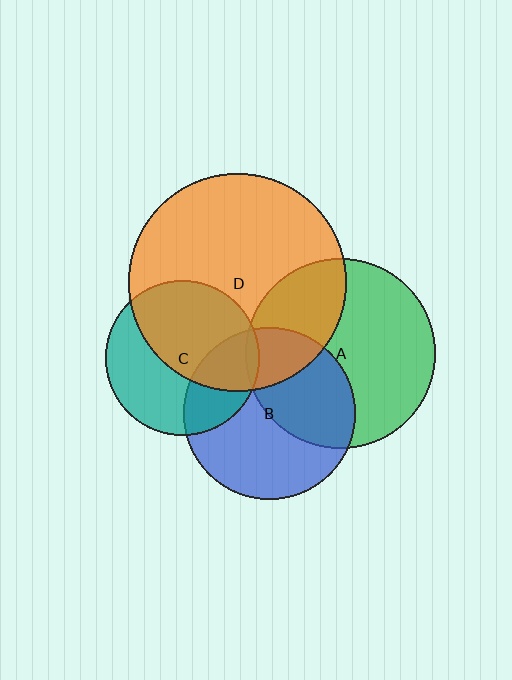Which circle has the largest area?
Circle D (orange).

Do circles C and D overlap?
Yes.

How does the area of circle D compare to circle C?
Approximately 2.0 times.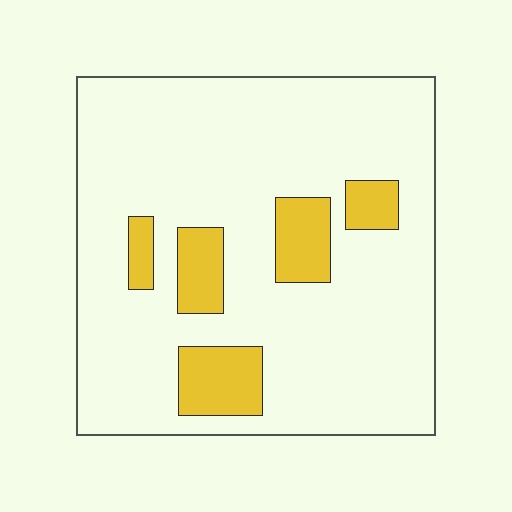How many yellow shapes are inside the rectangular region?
5.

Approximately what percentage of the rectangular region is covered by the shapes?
Approximately 15%.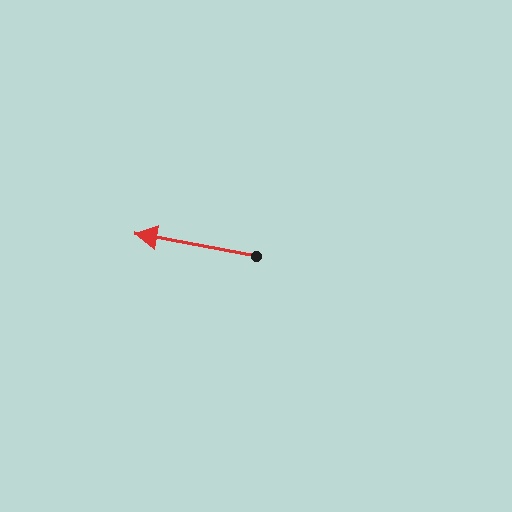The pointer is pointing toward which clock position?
Roughly 9 o'clock.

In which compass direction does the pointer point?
West.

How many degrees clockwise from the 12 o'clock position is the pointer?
Approximately 281 degrees.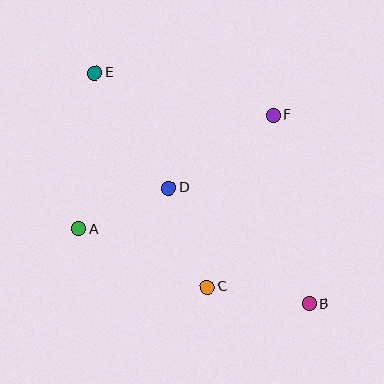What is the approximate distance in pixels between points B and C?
The distance between B and C is approximately 104 pixels.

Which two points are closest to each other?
Points A and D are closest to each other.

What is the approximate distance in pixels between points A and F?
The distance between A and F is approximately 226 pixels.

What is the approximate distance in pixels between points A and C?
The distance between A and C is approximately 141 pixels.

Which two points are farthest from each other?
Points B and E are farthest from each other.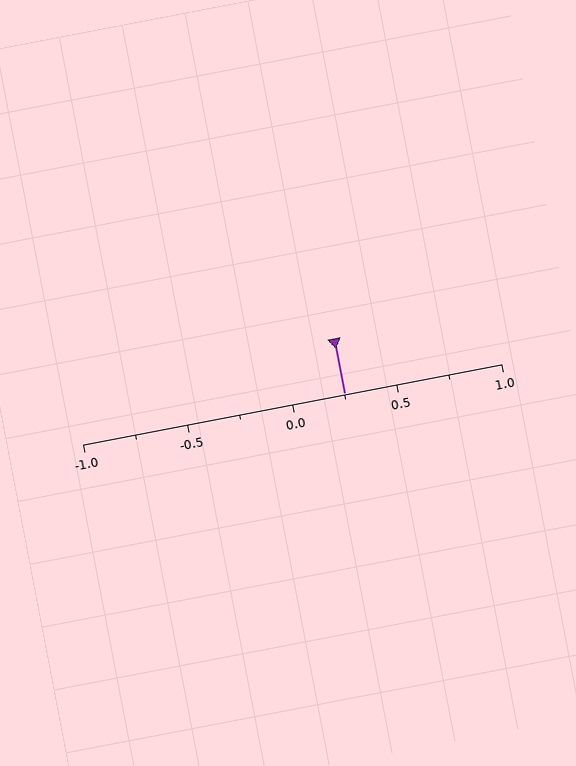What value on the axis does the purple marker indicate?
The marker indicates approximately 0.25.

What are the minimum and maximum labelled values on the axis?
The axis runs from -1.0 to 1.0.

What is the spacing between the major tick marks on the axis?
The major ticks are spaced 0.5 apart.